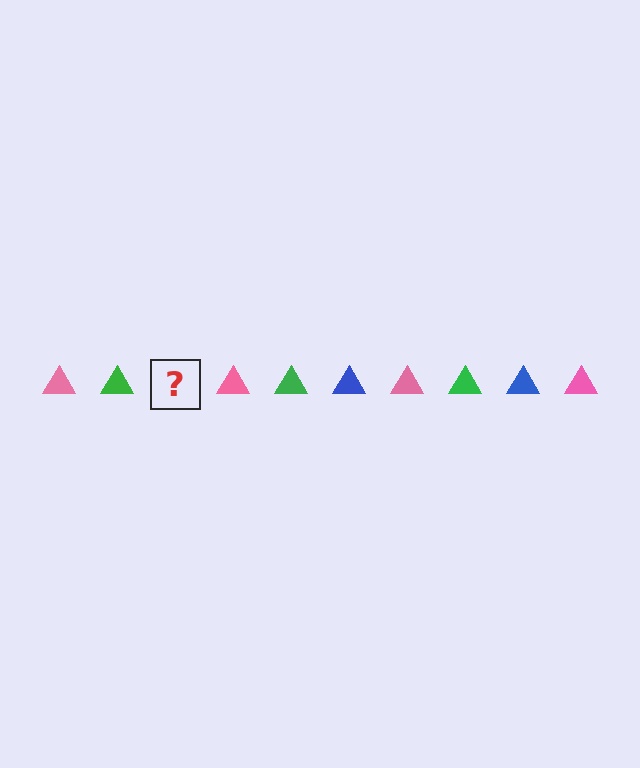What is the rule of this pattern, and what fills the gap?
The rule is that the pattern cycles through pink, green, blue triangles. The gap should be filled with a blue triangle.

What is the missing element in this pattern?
The missing element is a blue triangle.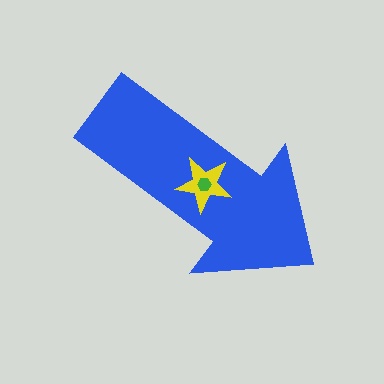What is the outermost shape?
The blue arrow.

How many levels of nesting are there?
3.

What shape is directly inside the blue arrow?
The yellow star.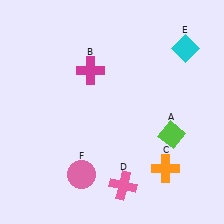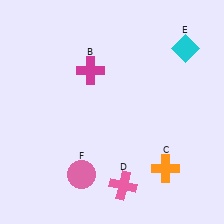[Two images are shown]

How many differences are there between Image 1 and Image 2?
There is 1 difference between the two images.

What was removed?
The lime diamond (A) was removed in Image 2.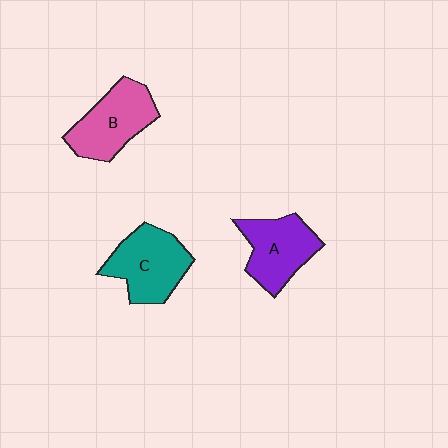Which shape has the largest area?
Shape C (teal).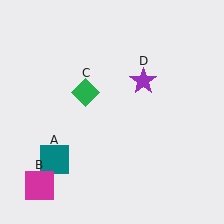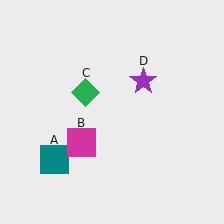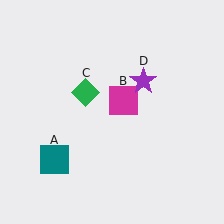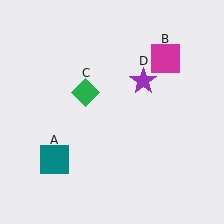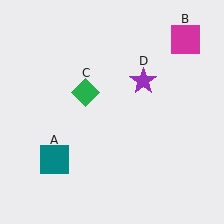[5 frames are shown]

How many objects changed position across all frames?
1 object changed position: magenta square (object B).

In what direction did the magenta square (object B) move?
The magenta square (object B) moved up and to the right.